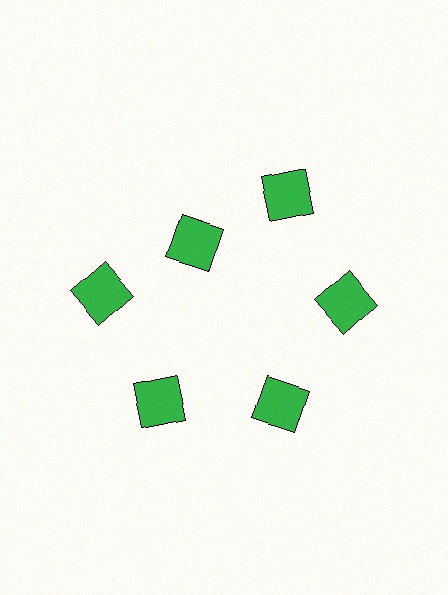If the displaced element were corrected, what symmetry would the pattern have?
It would have 6-fold rotational symmetry — the pattern would map onto itself every 60 degrees.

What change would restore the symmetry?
The symmetry would be restored by moving it outward, back onto the ring so that all 6 squares sit at equal angles and equal distance from the center.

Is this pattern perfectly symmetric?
No. The 6 green squares are arranged in a ring, but one element near the 11 o'clock position is pulled inward toward the center, breaking the 6-fold rotational symmetry.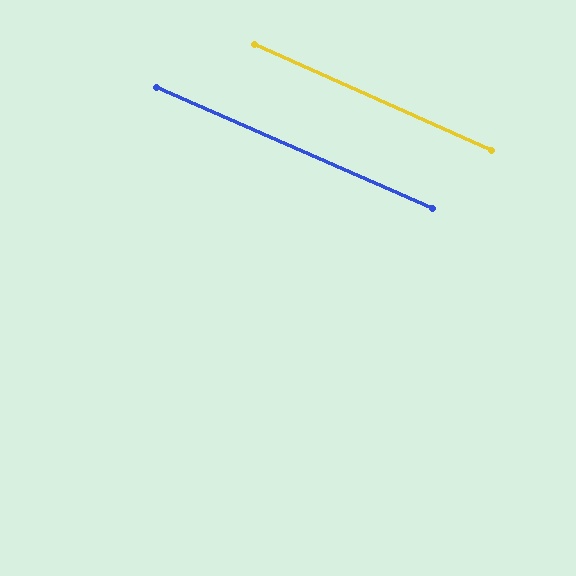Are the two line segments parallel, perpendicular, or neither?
Parallel — their directions differ by only 0.2°.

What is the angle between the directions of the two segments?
Approximately 0 degrees.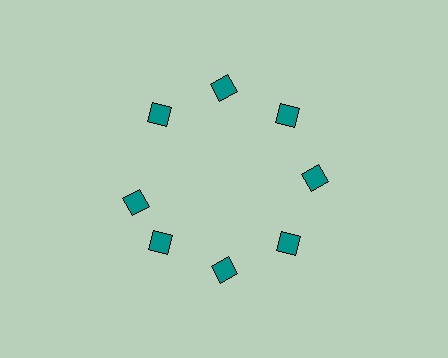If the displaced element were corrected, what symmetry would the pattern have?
It would have 8-fold rotational symmetry — the pattern would map onto itself every 45 degrees.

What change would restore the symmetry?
The symmetry would be restored by rotating it back into even spacing with its neighbors so that all 8 diamonds sit at equal angles and equal distance from the center.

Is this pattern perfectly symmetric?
No. The 8 teal diamonds are arranged in a ring, but one element near the 9 o'clock position is rotated out of alignment along the ring, breaking the 8-fold rotational symmetry.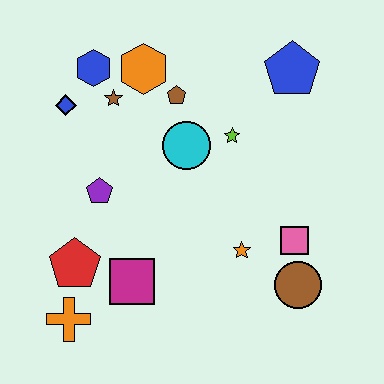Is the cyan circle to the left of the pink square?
Yes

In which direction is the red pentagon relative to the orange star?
The red pentagon is to the left of the orange star.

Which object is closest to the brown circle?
The pink square is closest to the brown circle.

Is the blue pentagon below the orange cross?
No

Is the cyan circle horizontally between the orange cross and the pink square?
Yes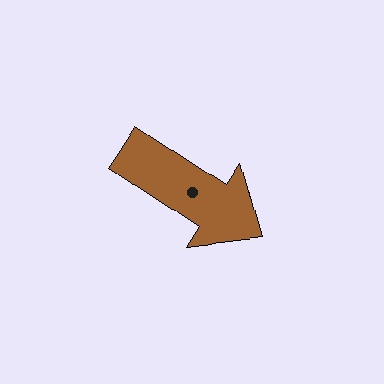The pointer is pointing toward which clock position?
Roughly 4 o'clock.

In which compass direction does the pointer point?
Southeast.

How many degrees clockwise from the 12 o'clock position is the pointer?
Approximately 124 degrees.